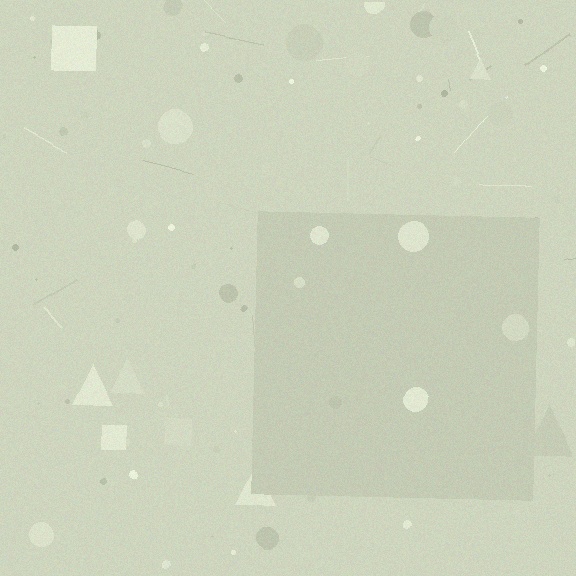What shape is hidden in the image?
A square is hidden in the image.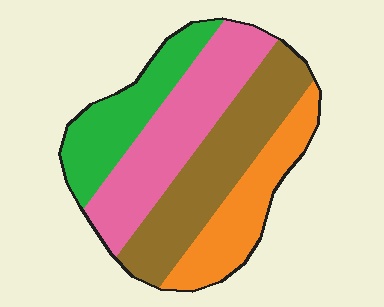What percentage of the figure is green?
Green takes up less than a quarter of the figure.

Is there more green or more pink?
Pink.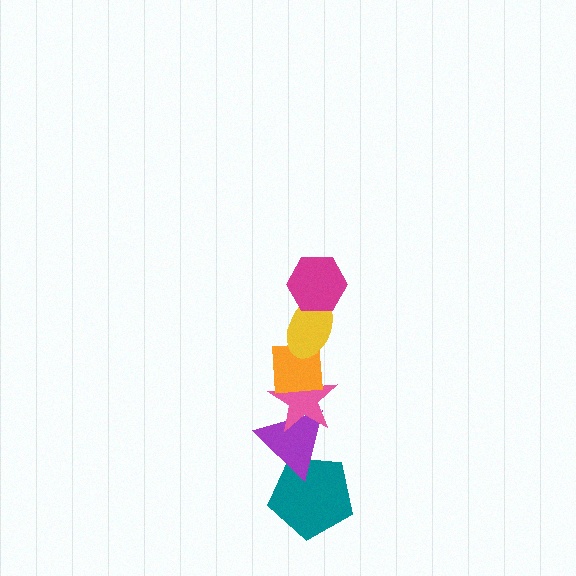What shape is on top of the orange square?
The yellow ellipse is on top of the orange square.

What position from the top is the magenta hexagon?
The magenta hexagon is 1st from the top.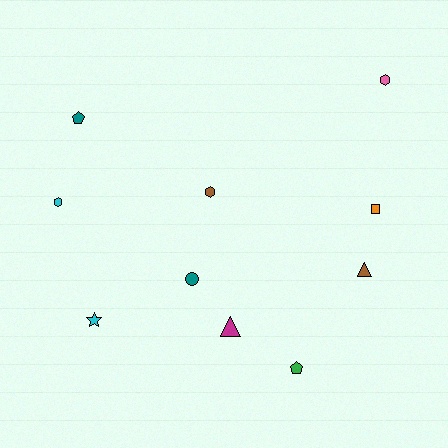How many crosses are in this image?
There are no crosses.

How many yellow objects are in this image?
There are no yellow objects.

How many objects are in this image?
There are 10 objects.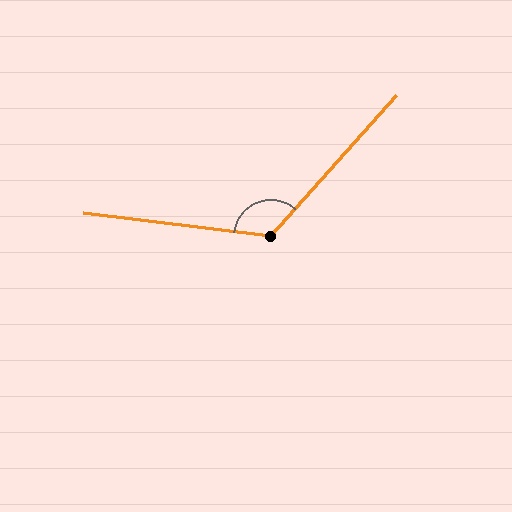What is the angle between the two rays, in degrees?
Approximately 125 degrees.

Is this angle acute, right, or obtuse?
It is obtuse.